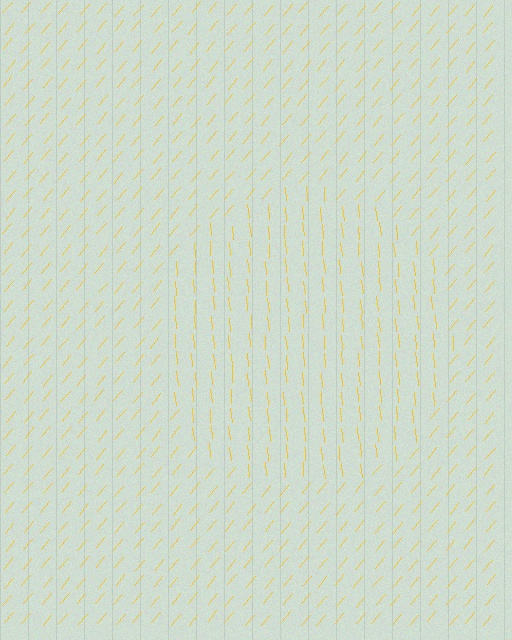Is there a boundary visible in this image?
Yes, there is a texture boundary formed by a change in line orientation.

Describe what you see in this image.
The image is filled with small yellow line segments. A circle region in the image has lines oriented differently from the surrounding lines, creating a visible texture boundary.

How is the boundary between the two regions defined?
The boundary is defined purely by a change in line orientation (approximately 45 degrees difference). All lines are the same color and thickness.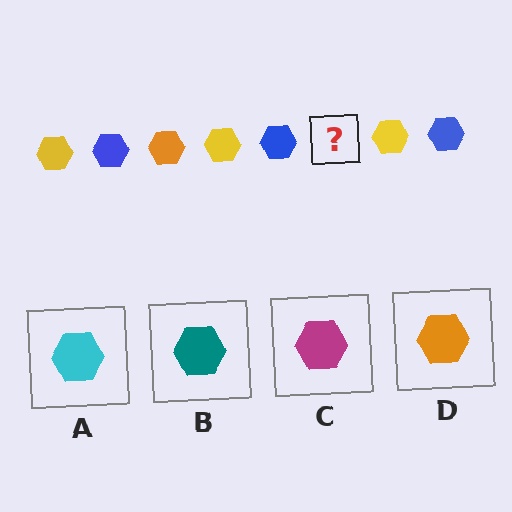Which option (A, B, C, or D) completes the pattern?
D.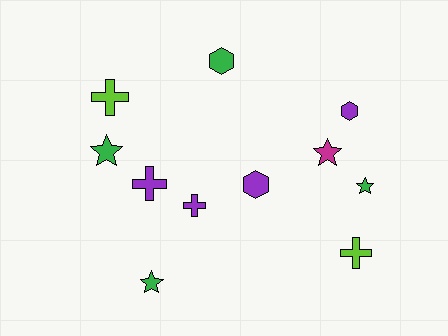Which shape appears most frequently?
Star, with 4 objects.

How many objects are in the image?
There are 11 objects.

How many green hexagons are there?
There is 1 green hexagon.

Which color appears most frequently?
Green, with 4 objects.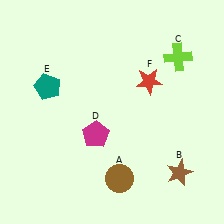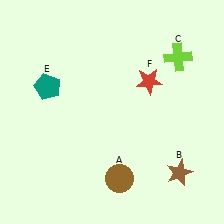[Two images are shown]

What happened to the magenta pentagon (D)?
The magenta pentagon (D) was removed in Image 2. It was in the bottom-left area of Image 1.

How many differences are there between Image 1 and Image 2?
There is 1 difference between the two images.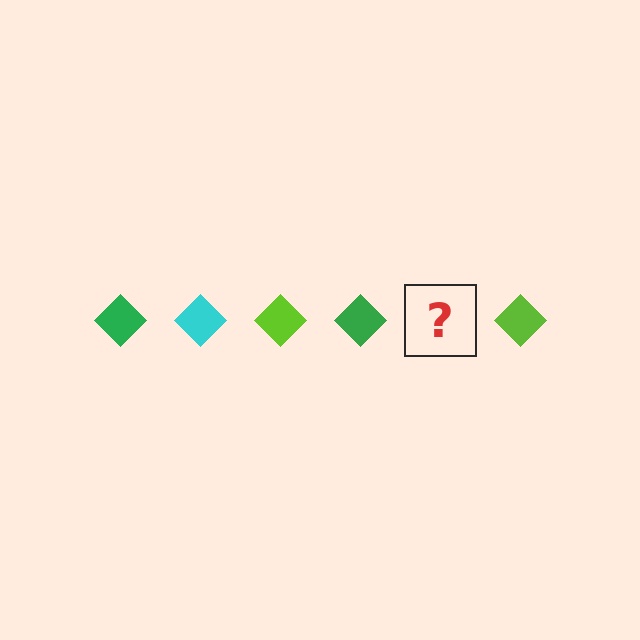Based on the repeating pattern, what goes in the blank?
The blank should be a cyan diamond.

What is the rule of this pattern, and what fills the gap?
The rule is that the pattern cycles through green, cyan, lime diamonds. The gap should be filled with a cyan diamond.